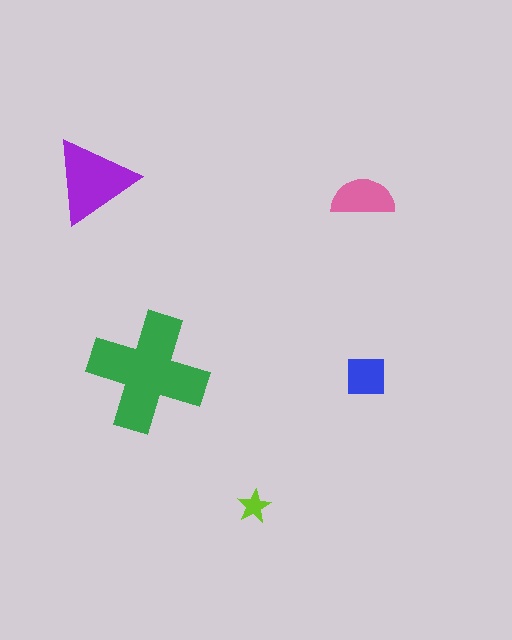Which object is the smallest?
The lime star.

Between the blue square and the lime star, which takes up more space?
The blue square.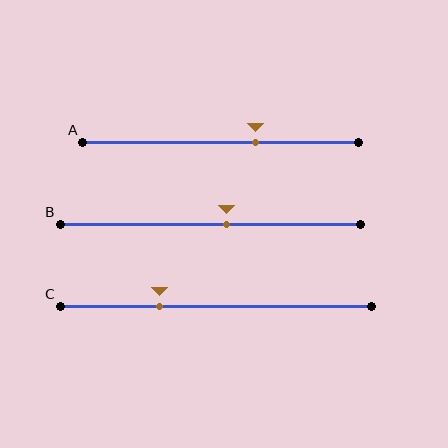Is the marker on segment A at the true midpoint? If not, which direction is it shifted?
No, the marker on segment A is shifted to the right by about 12% of the segment length.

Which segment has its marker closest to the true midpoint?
Segment B has its marker closest to the true midpoint.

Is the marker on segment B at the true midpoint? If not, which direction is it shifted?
No, the marker on segment B is shifted to the right by about 5% of the segment length.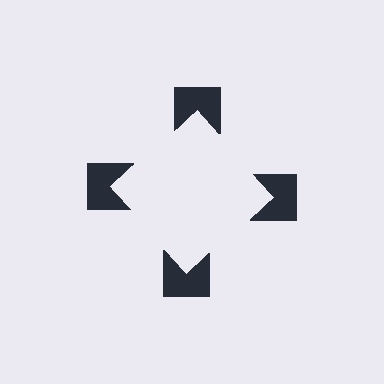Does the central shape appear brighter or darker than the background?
It typically appears slightly brighter than the background, even though no actual brightness change is drawn.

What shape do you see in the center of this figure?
An illusory square — its edges are inferred from the aligned wedge cuts in the notched squares, not physically drawn.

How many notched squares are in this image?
There are 4 — one at each vertex of the illusory square.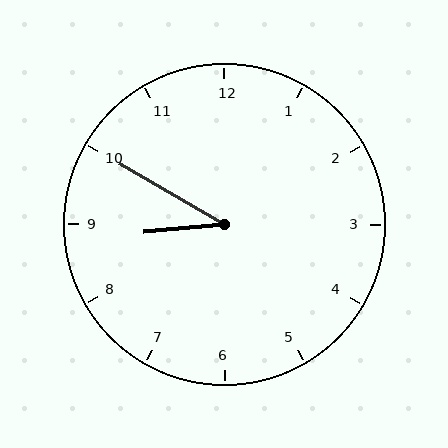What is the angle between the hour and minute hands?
Approximately 35 degrees.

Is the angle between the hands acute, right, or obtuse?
It is acute.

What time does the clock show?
8:50.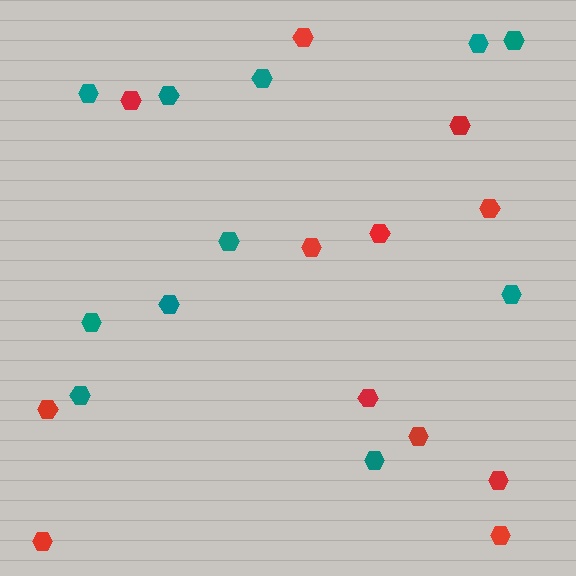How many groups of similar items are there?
There are 2 groups: one group of red hexagons (12) and one group of teal hexagons (11).